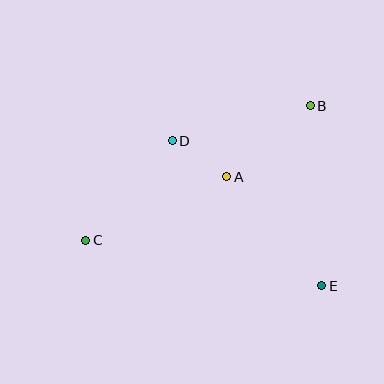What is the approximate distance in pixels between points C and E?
The distance between C and E is approximately 240 pixels.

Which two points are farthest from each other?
Points B and C are farthest from each other.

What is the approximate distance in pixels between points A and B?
The distance between A and B is approximately 110 pixels.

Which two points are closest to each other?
Points A and D are closest to each other.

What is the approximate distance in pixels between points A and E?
The distance between A and E is approximately 144 pixels.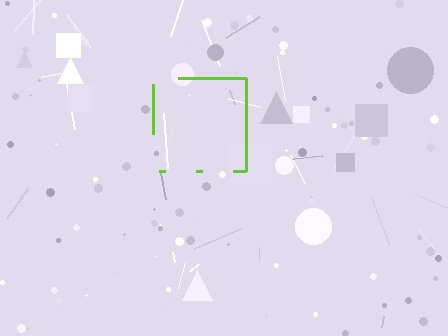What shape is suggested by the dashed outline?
The dashed outline suggests a square.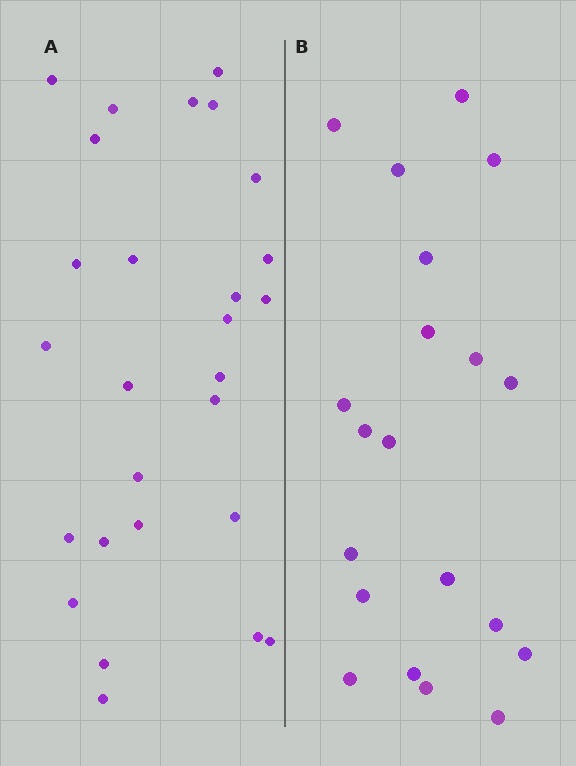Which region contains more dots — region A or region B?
Region A (the left region) has more dots.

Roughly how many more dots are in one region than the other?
Region A has roughly 8 or so more dots than region B.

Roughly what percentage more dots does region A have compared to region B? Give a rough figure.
About 35% more.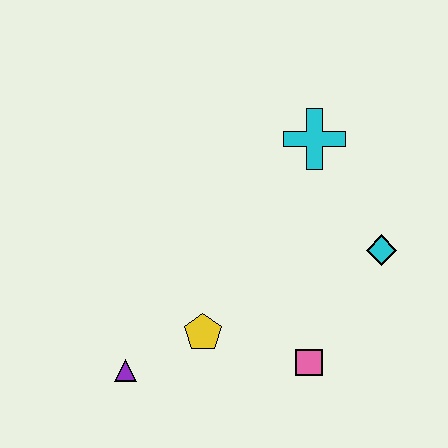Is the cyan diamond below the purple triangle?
No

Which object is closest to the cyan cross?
The cyan diamond is closest to the cyan cross.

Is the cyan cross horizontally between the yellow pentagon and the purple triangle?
No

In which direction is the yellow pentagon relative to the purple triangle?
The yellow pentagon is to the right of the purple triangle.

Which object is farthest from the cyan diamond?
The purple triangle is farthest from the cyan diamond.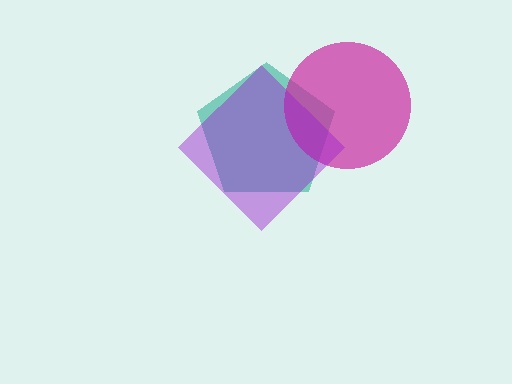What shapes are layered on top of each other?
The layered shapes are: a teal pentagon, a magenta circle, a purple diamond.